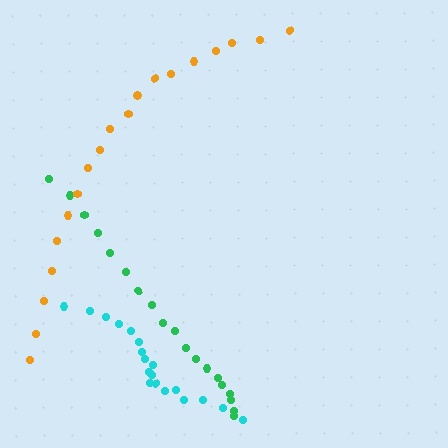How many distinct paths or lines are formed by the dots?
There are 3 distinct paths.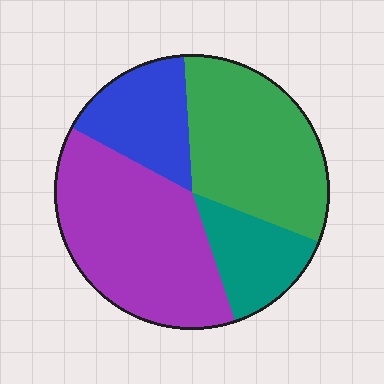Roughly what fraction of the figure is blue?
Blue takes up about one sixth (1/6) of the figure.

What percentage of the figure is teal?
Teal covers about 15% of the figure.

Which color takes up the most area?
Purple, at roughly 40%.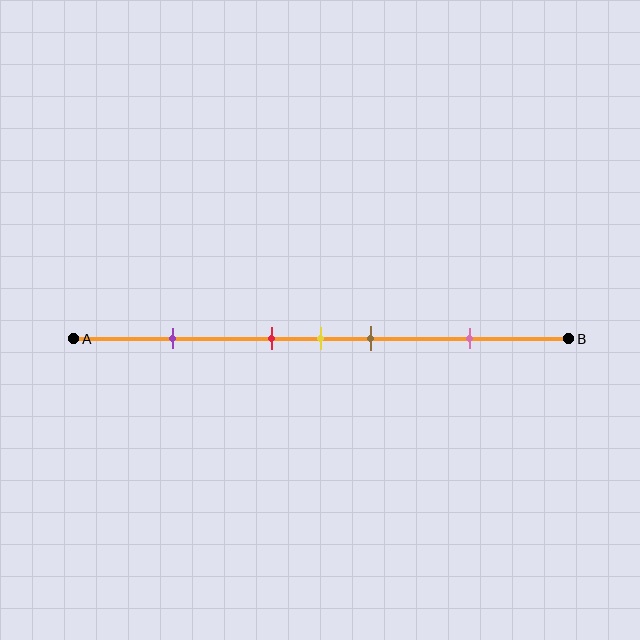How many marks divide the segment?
There are 5 marks dividing the segment.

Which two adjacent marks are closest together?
The red and yellow marks are the closest adjacent pair.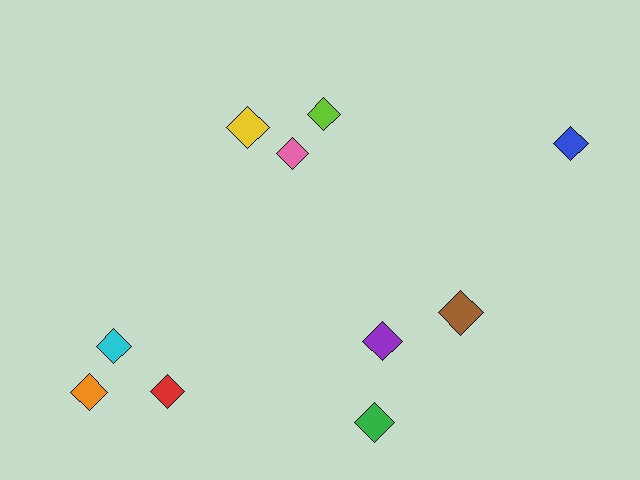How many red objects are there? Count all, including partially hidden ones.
There is 1 red object.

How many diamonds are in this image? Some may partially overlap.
There are 10 diamonds.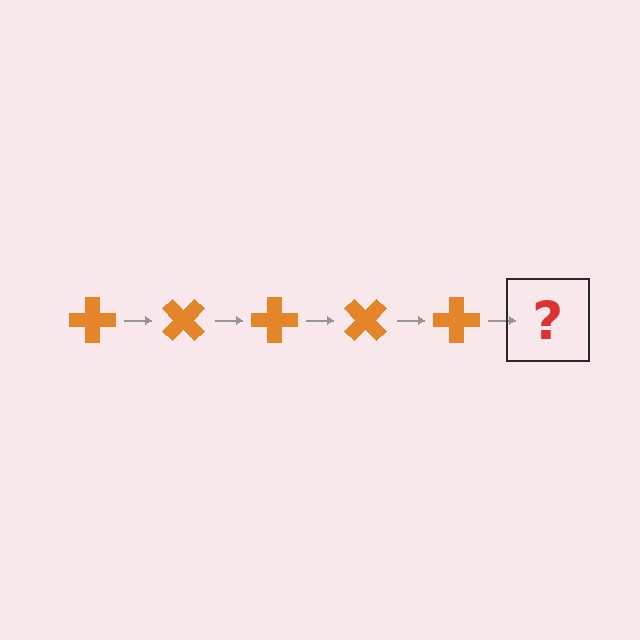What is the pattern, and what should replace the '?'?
The pattern is that the cross rotates 45 degrees each step. The '?' should be an orange cross rotated 225 degrees.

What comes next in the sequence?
The next element should be an orange cross rotated 225 degrees.